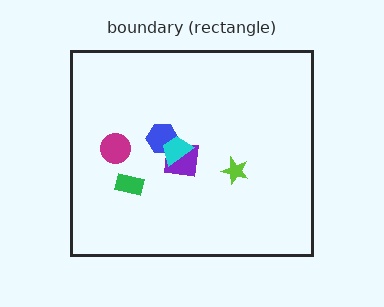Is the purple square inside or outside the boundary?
Inside.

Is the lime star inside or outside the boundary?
Inside.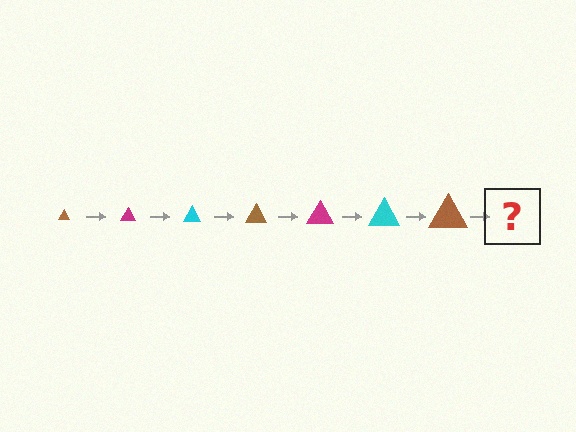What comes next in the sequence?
The next element should be a magenta triangle, larger than the previous one.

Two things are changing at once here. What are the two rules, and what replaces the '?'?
The two rules are that the triangle grows larger each step and the color cycles through brown, magenta, and cyan. The '?' should be a magenta triangle, larger than the previous one.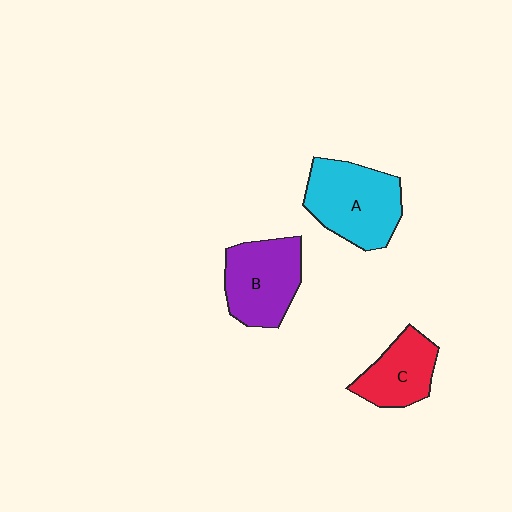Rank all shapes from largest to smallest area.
From largest to smallest: A (cyan), B (purple), C (red).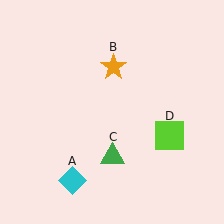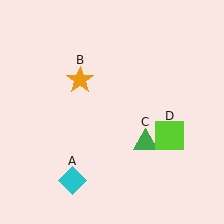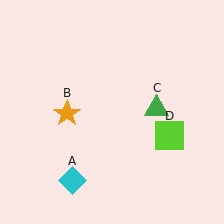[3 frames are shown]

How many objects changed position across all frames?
2 objects changed position: orange star (object B), green triangle (object C).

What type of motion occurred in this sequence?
The orange star (object B), green triangle (object C) rotated counterclockwise around the center of the scene.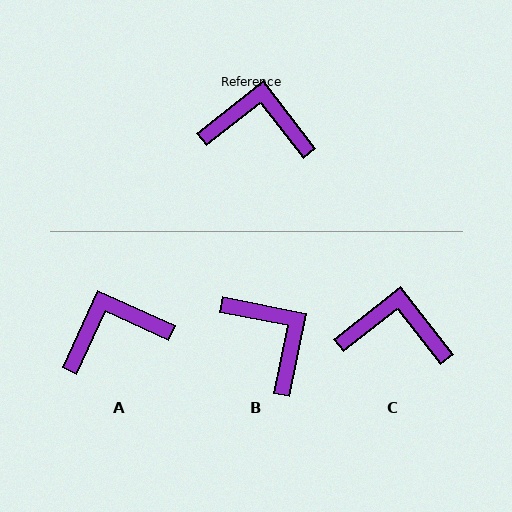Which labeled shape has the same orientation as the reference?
C.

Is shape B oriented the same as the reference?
No, it is off by about 49 degrees.